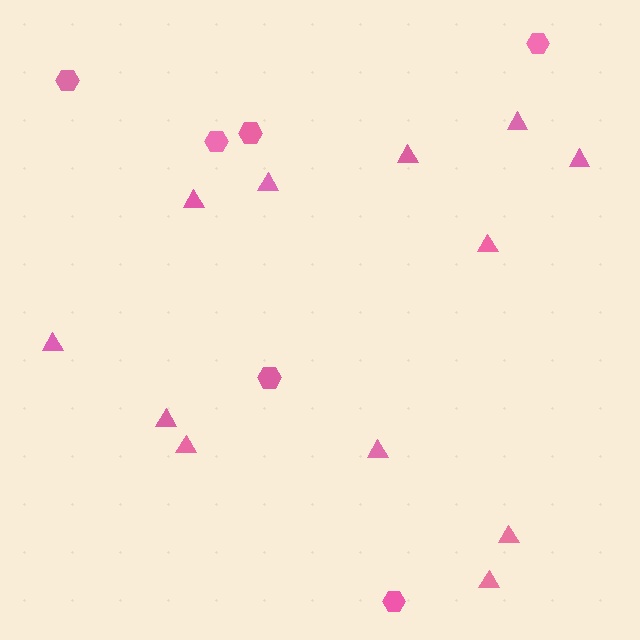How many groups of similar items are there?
There are 2 groups: one group of hexagons (6) and one group of triangles (12).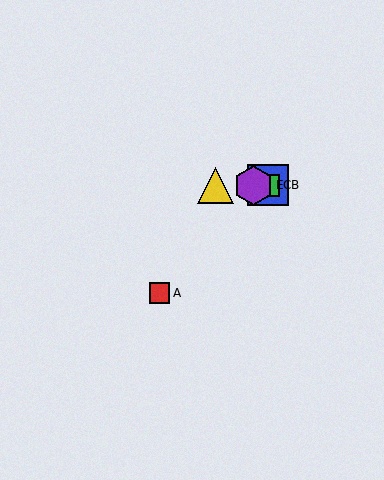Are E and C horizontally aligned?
Yes, both are at y≈185.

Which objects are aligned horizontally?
Objects B, C, D, E are aligned horizontally.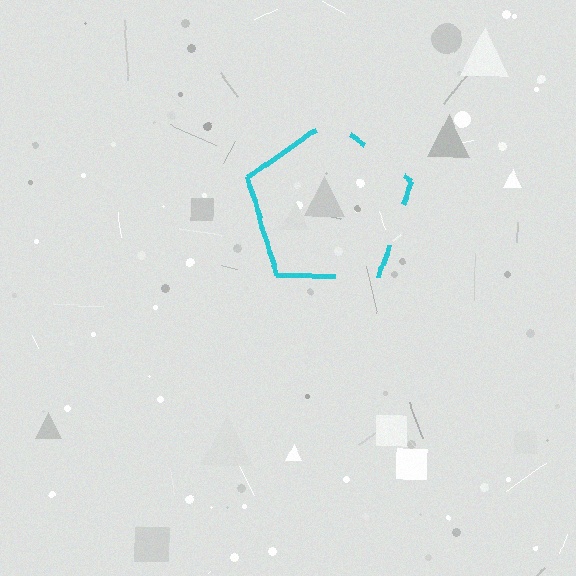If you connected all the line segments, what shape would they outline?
They would outline a pentagon.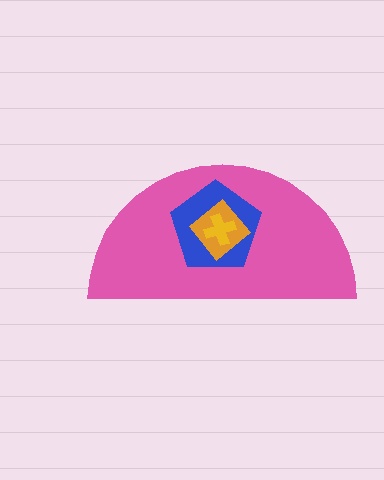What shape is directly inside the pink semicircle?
The blue pentagon.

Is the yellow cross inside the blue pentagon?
Yes.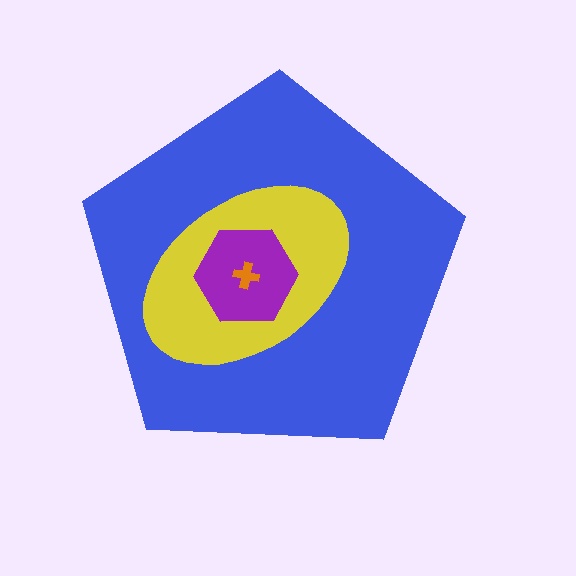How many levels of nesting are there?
4.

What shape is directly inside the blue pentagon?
The yellow ellipse.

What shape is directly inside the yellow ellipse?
The purple hexagon.